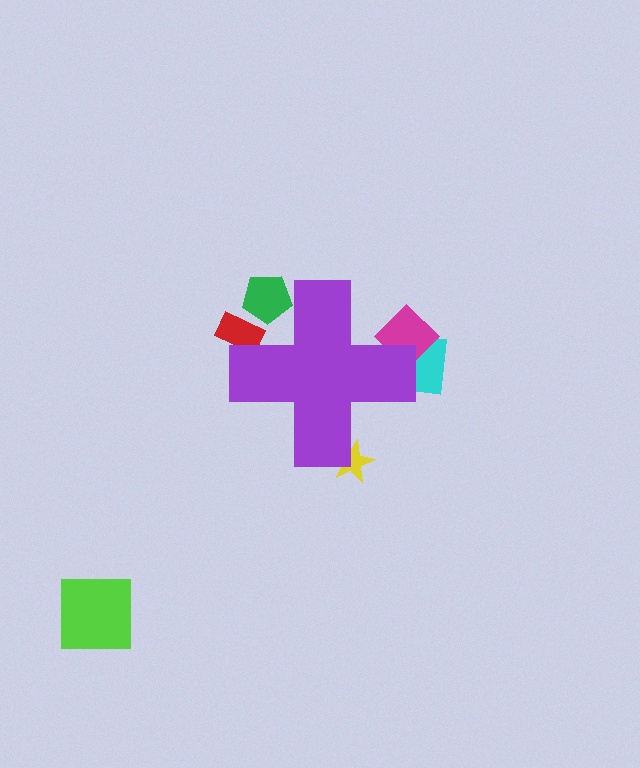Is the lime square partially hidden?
No, the lime square is fully visible.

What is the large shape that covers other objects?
A purple cross.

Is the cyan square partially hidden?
Yes, the cyan square is partially hidden behind the purple cross.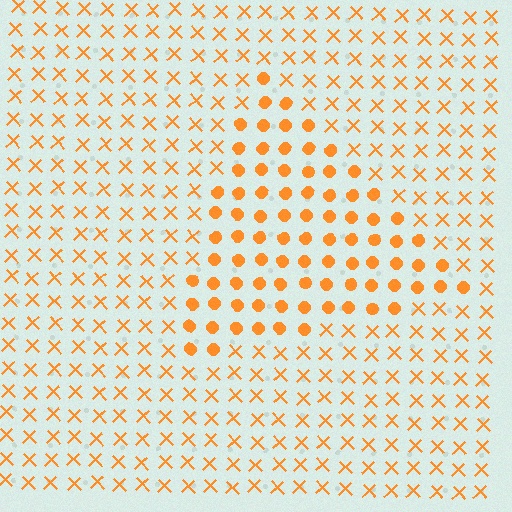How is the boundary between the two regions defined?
The boundary is defined by a change in element shape: circles inside vs. X marks outside. All elements share the same color and spacing.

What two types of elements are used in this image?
The image uses circles inside the triangle region and X marks outside it.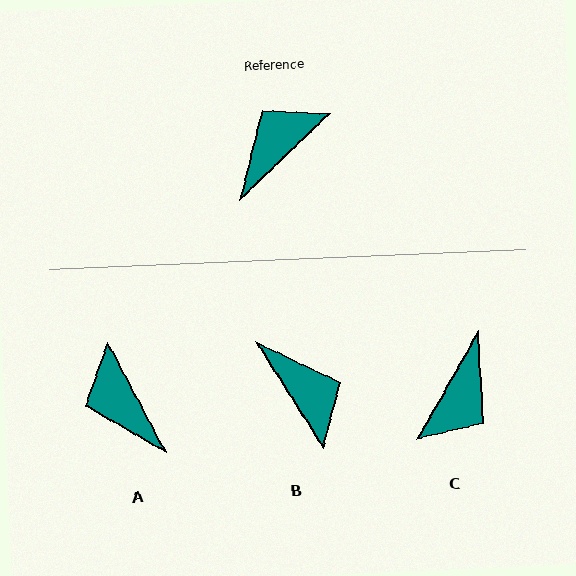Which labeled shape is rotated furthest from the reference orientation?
C, about 163 degrees away.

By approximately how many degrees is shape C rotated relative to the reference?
Approximately 163 degrees clockwise.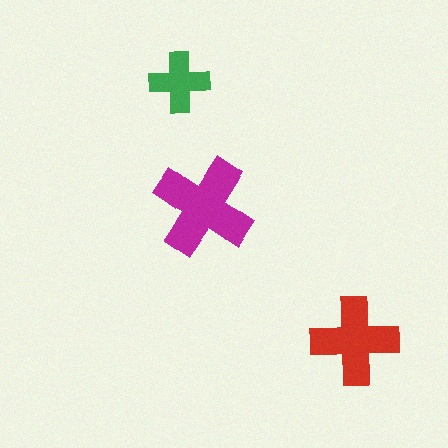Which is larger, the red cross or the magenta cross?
The magenta one.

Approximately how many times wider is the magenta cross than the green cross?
About 1.5 times wider.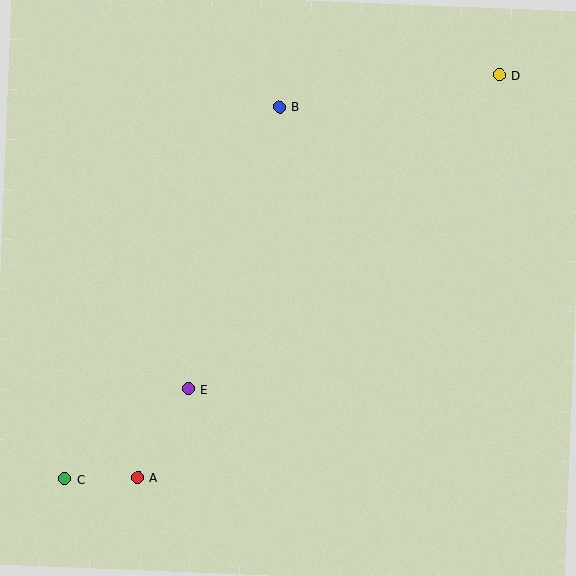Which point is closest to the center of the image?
Point E at (188, 389) is closest to the center.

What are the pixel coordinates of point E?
Point E is at (188, 389).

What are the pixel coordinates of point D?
Point D is at (499, 75).